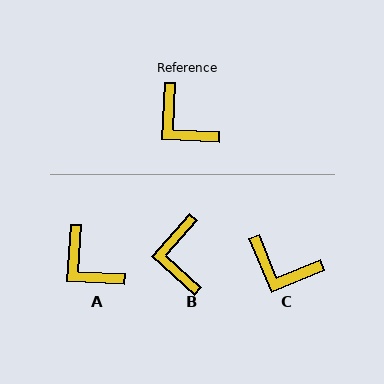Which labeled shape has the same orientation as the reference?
A.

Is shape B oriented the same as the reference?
No, it is off by about 39 degrees.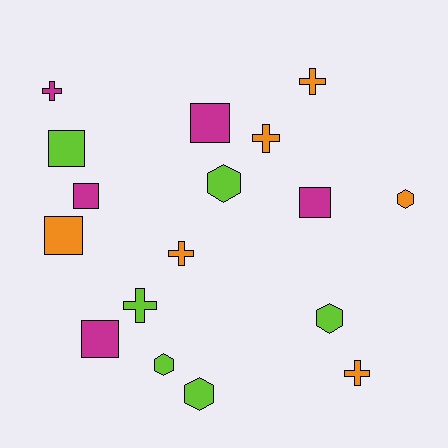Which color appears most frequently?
Lime, with 6 objects.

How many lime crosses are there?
There is 1 lime cross.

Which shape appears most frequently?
Cross, with 6 objects.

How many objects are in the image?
There are 17 objects.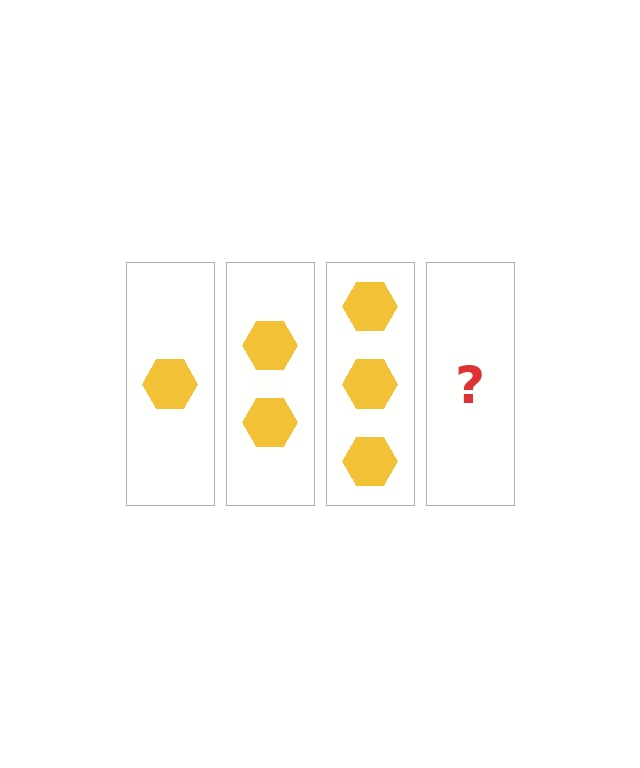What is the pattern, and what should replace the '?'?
The pattern is that each step adds one more hexagon. The '?' should be 4 hexagons.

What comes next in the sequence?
The next element should be 4 hexagons.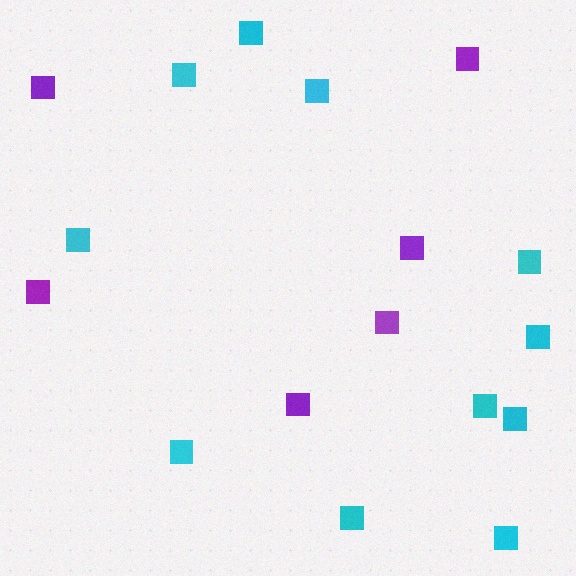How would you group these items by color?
There are 2 groups: one group of cyan squares (11) and one group of purple squares (6).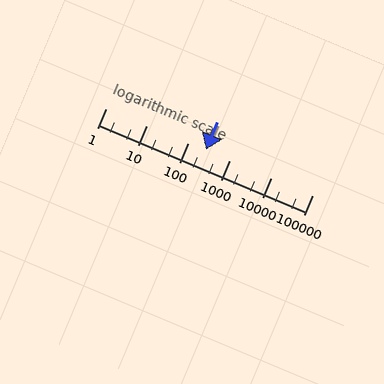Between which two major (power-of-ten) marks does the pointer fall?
The pointer is between 100 and 1000.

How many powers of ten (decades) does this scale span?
The scale spans 5 decades, from 1 to 100000.